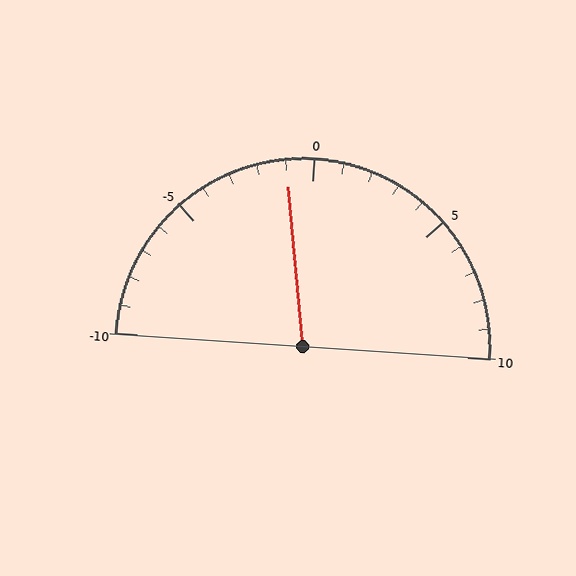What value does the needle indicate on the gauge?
The needle indicates approximately -1.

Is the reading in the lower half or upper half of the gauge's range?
The reading is in the lower half of the range (-10 to 10).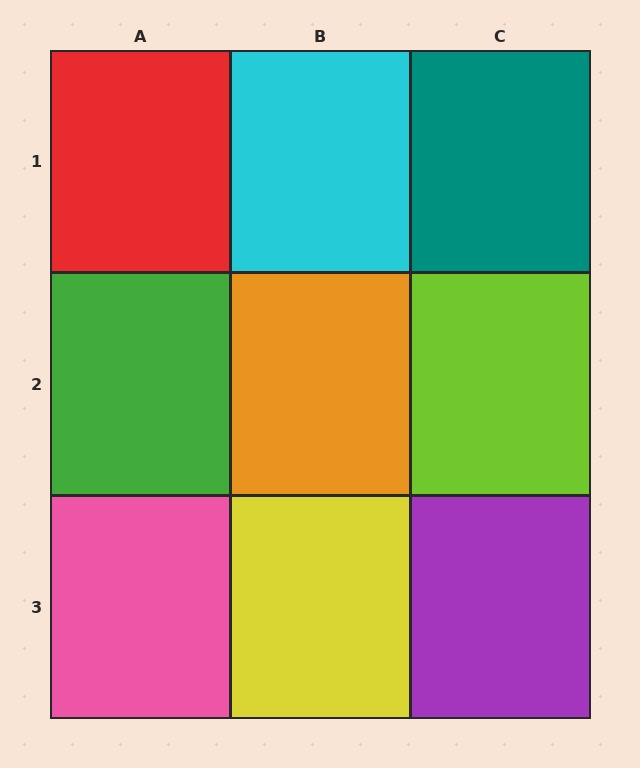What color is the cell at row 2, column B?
Orange.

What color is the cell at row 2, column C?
Lime.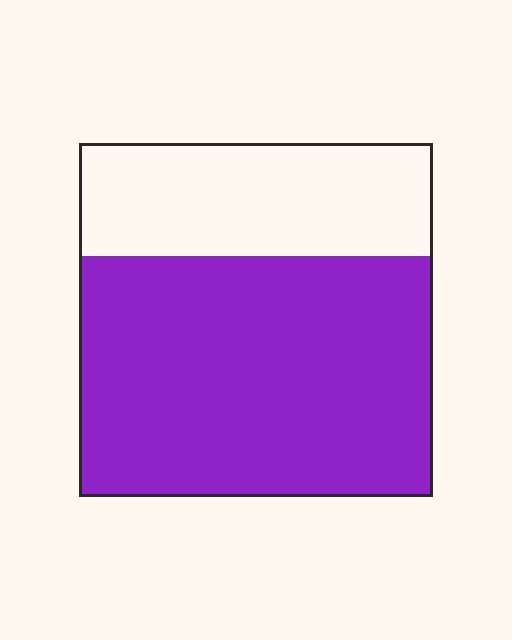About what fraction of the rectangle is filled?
About two thirds (2/3).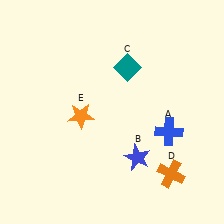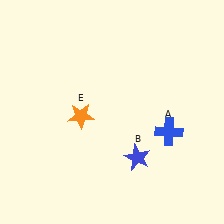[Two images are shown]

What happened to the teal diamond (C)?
The teal diamond (C) was removed in Image 2. It was in the top-right area of Image 1.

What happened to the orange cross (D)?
The orange cross (D) was removed in Image 2. It was in the bottom-right area of Image 1.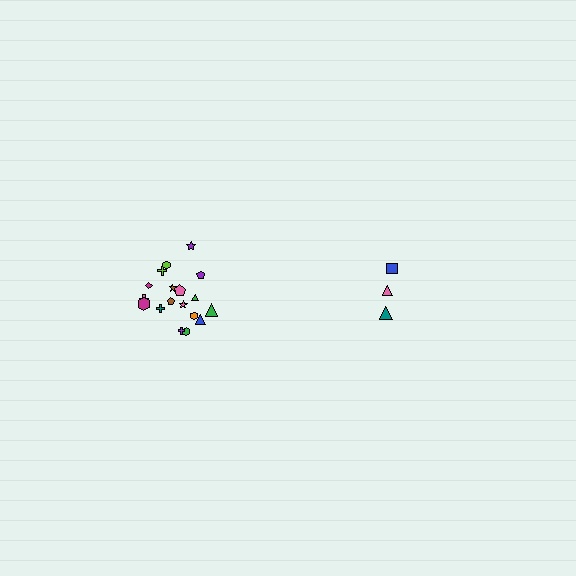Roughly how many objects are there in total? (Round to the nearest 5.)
Roughly 20 objects in total.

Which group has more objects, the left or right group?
The left group.